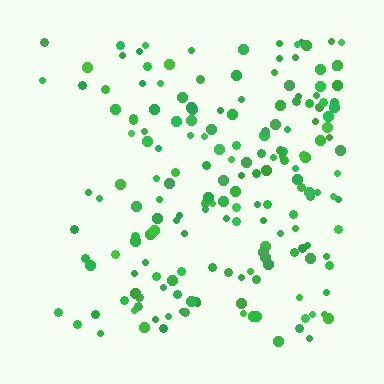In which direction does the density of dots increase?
From left to right, with the right side densest.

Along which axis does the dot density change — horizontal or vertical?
Horizontal.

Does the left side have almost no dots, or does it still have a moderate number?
Still a moderate number, just noticeably fewer than the right.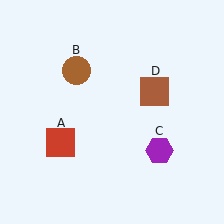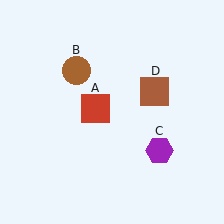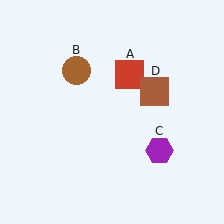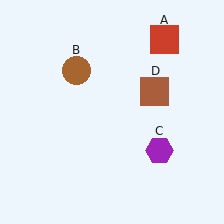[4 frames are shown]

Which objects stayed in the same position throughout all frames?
Brown circle (object B) and purple hexagon (object C) and brown square (object D) remained stationary.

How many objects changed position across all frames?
1 object changed position: red square (object A).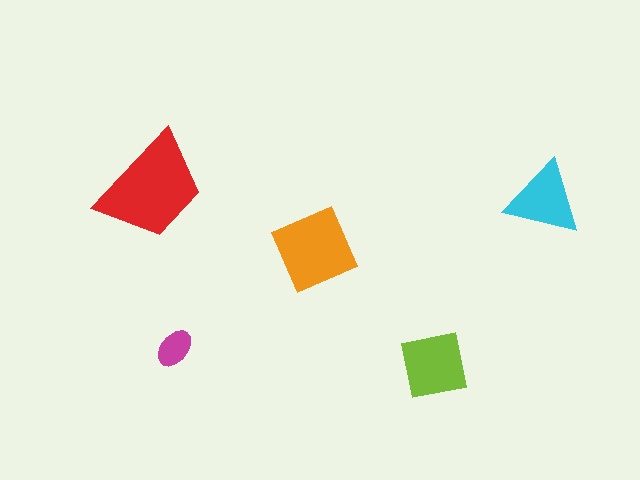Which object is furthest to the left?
The red trapezoid is leftmost.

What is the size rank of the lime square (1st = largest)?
3rd.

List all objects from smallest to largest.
The magenta ellipse, the cyan triangle, the lime square, the orange diamond, the red trapezoid.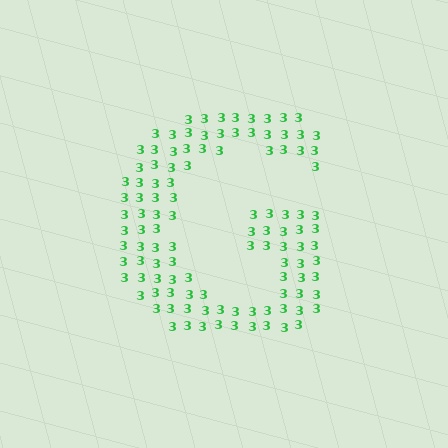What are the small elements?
The small elements are digit 3's.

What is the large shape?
The large shape is the letter G.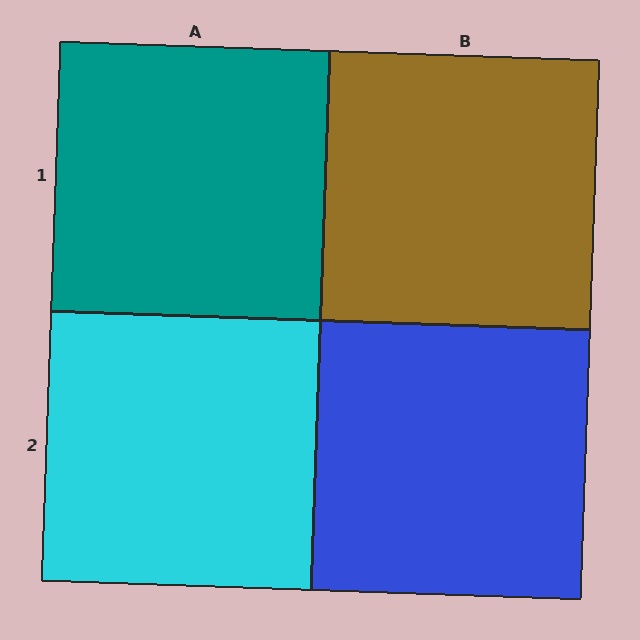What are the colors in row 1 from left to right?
Teal, brown.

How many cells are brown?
1 cell is brown.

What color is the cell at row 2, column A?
Cyan.